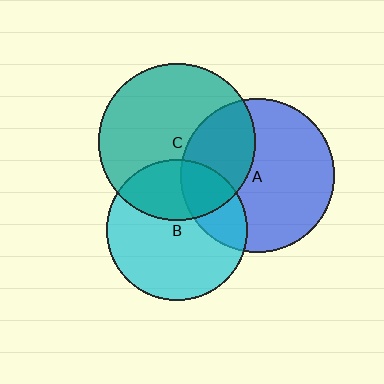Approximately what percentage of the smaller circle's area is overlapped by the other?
Approximately 35%.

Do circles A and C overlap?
Yes.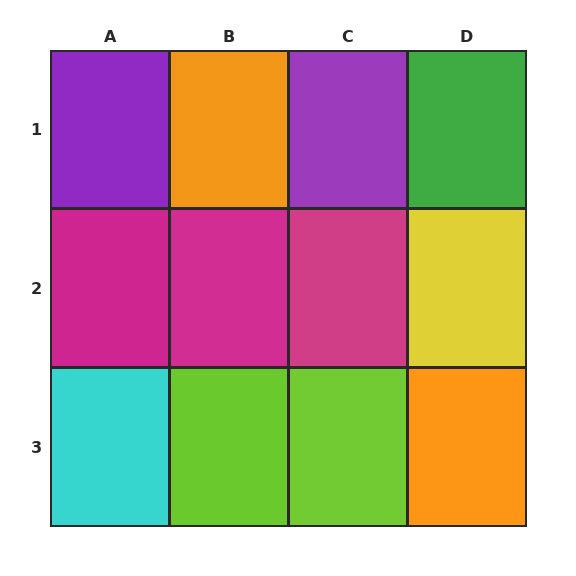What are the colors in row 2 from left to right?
Magenta, magenta, magenta, yellow.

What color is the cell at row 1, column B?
Orange.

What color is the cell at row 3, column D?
Orange.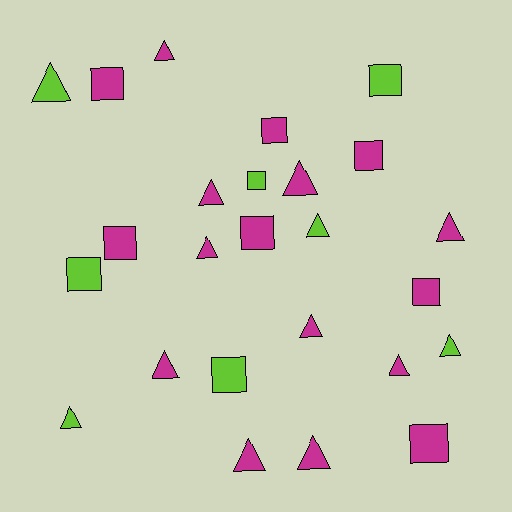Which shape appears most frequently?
Triangle, with 14 objects.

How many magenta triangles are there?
There are 10 magenta triangles.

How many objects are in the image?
There are 25 objects.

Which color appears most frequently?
Magenta, with 17 objects.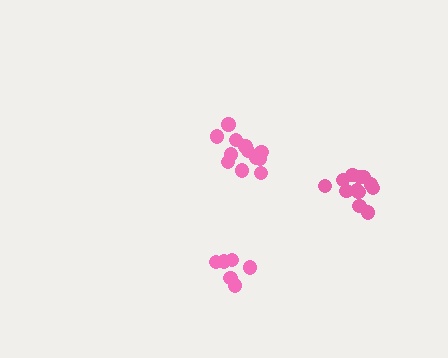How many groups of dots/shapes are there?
There are 3 groups.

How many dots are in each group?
Group 1: 6 dots, Group 2: 12 dots, Group 3: 12 dots (30 total).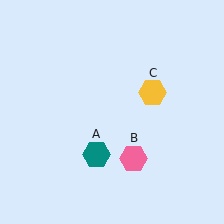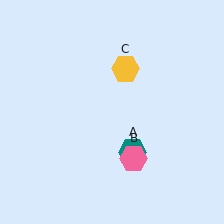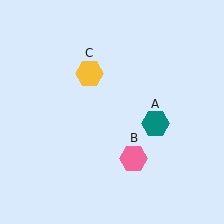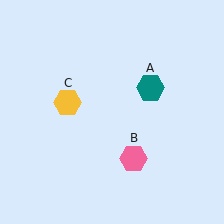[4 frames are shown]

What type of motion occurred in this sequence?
The teal hexagon (object A), yellow hexagon (object C) rotated counterclockwise around the center of the scene.